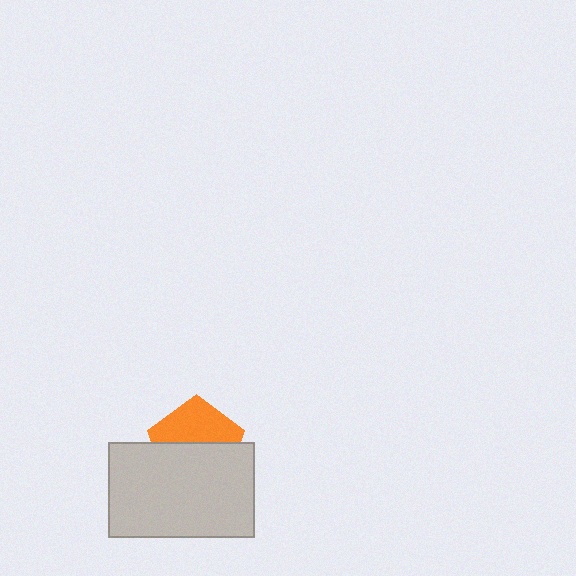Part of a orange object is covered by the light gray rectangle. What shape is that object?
It is a pentagon.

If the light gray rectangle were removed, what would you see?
You would see the complete orange pentagon.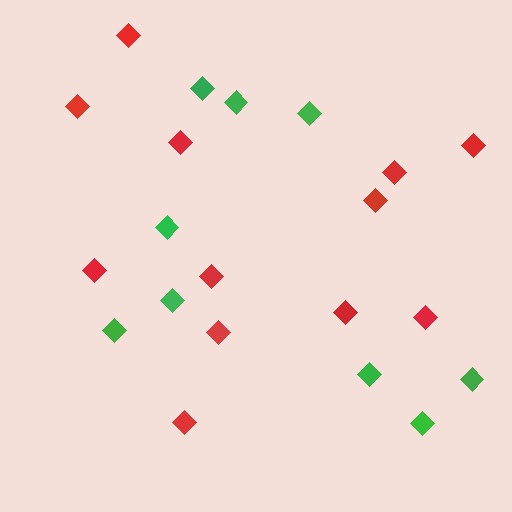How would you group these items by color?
There are 2 groups: one group of red diamonds (12) and one group of green diamonds (9).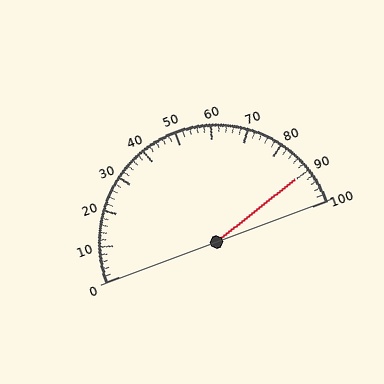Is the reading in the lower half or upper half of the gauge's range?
The reading is in the upper half of the range (0 to 100).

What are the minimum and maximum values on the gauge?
The gauge ranges from 0 to 100.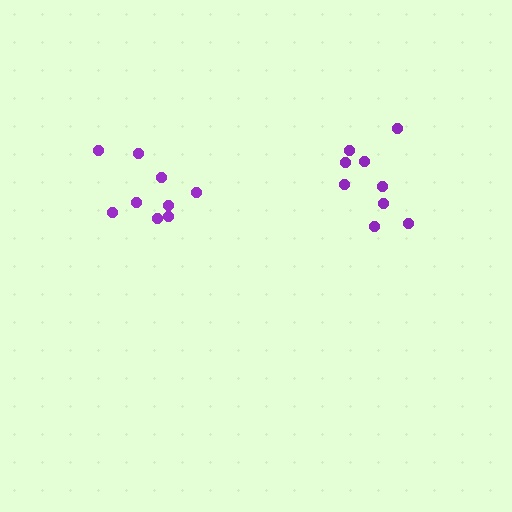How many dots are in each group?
Group 1: 9 dots, Group 2: 9 dots (18 total).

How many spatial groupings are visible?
There are 2 spatial groupings.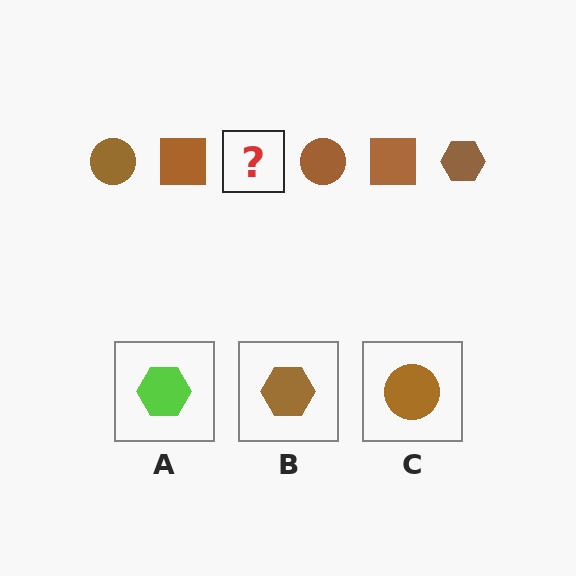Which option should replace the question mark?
Option B.